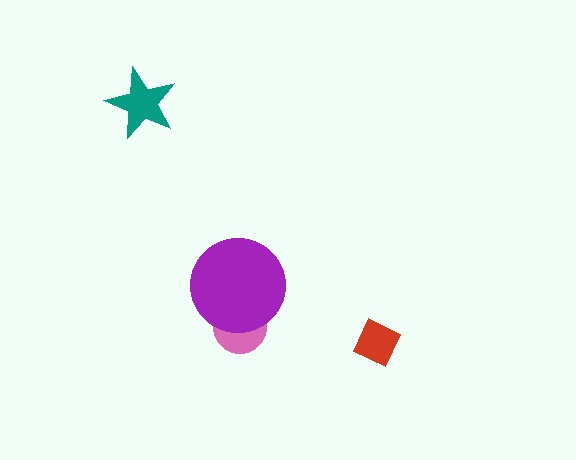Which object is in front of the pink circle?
The purple circle is in front of the pink circle.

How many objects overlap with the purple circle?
1 object overlaps with the purple circle.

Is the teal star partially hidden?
No, no other shape covers it.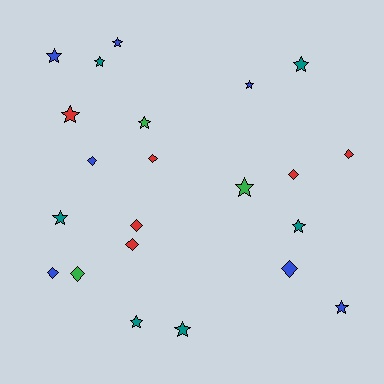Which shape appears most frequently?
Star, with 13 objects.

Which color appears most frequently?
Blue, with 7 objects.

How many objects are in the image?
There are 22 objects.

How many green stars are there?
There are 2 green stars.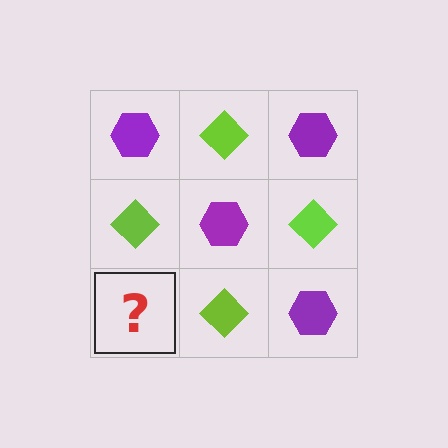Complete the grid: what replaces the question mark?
The question mark should be replaced with a purple hexagon.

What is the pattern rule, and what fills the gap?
The rule is that it alternates purple hexagon and lime diamond in a checkerboard pattern. The gap should be filled with a purple hexagon.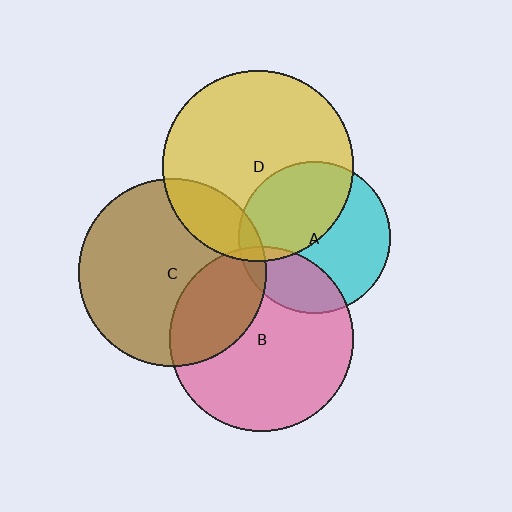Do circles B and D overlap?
Yes.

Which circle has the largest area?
Circle D (yellow).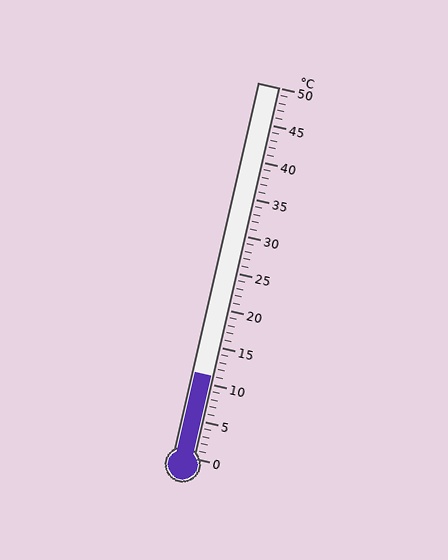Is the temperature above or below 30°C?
The temperature is below 30°C.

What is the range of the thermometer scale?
The thermometer scale ranges from 0°C to 50°C.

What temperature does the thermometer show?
The thermometer shows approximately 11°C.